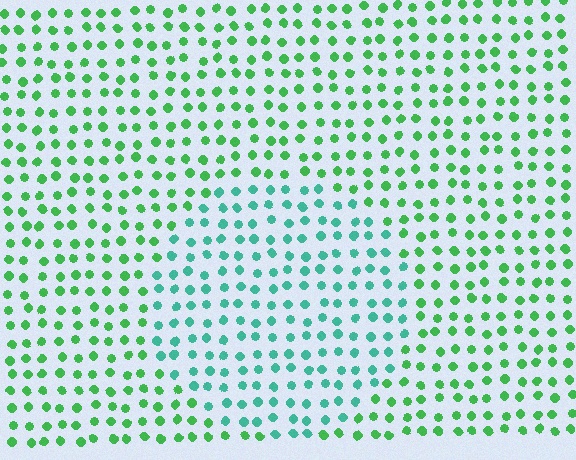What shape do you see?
I see a circle.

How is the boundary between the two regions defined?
The boundary is defined purely by a slight shift in hue (about 37 degrees). Spacing, size, and orientation are identical on both sides.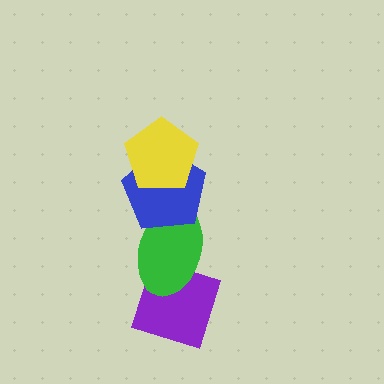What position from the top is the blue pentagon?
The blue pentagon is 2nd from the top.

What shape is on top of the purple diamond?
The green ellipse is on top of the purple diamond.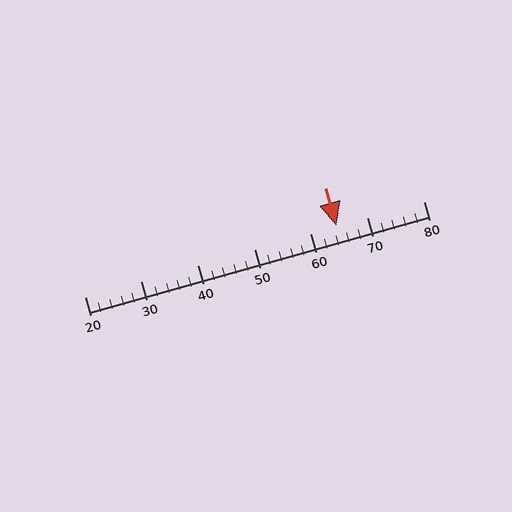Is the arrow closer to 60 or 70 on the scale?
The arrow is closer to 60.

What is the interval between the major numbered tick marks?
The major tick marks are spaced 10 units apart.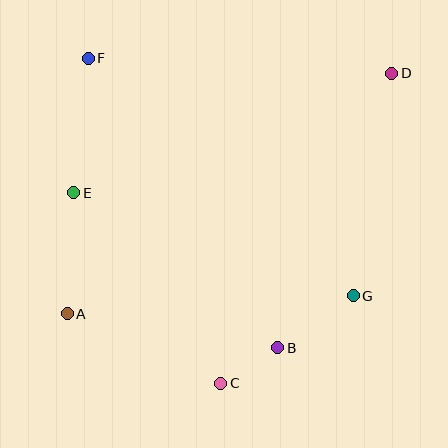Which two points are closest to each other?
Points B and C are closest to each other.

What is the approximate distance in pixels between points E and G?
The distance between E and G is approximately 297 pixels.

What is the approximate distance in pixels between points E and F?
The distance between E and F is approximately 135 pixels.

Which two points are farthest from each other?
Points A and D are farthest from each other.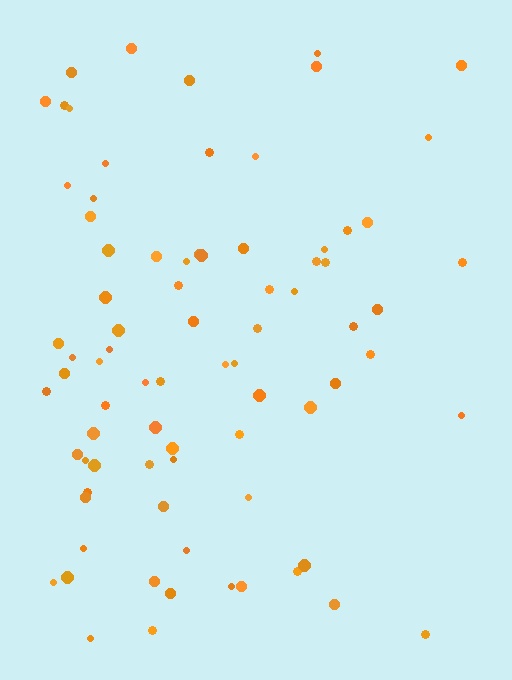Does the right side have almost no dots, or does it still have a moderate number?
Still a moderate number, just noticeably fewer than the left.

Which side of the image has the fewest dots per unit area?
The right.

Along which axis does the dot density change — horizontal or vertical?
Horizontal.